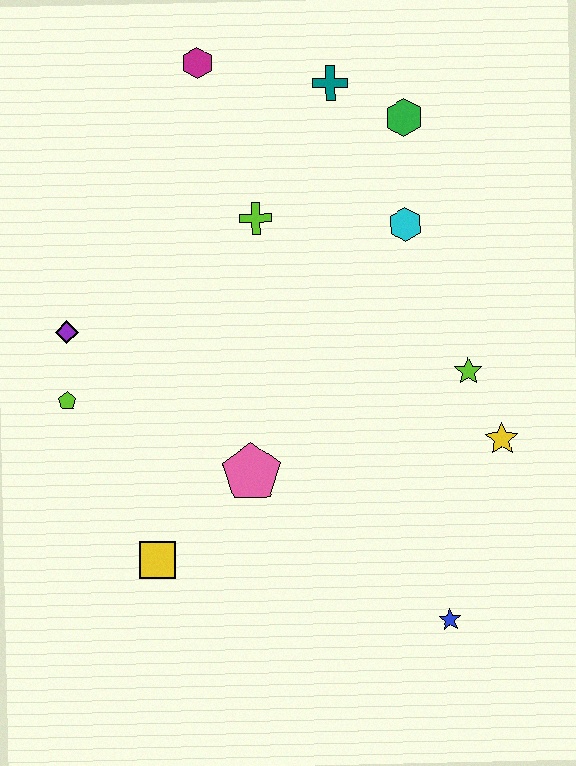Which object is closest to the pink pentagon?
The yellow square is closest to the pink pentagon.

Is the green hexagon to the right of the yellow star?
No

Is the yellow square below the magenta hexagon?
Yes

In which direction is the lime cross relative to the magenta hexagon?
The lime cross is below the magenta hexagon.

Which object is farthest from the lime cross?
The blue star is farthest from the lime cross.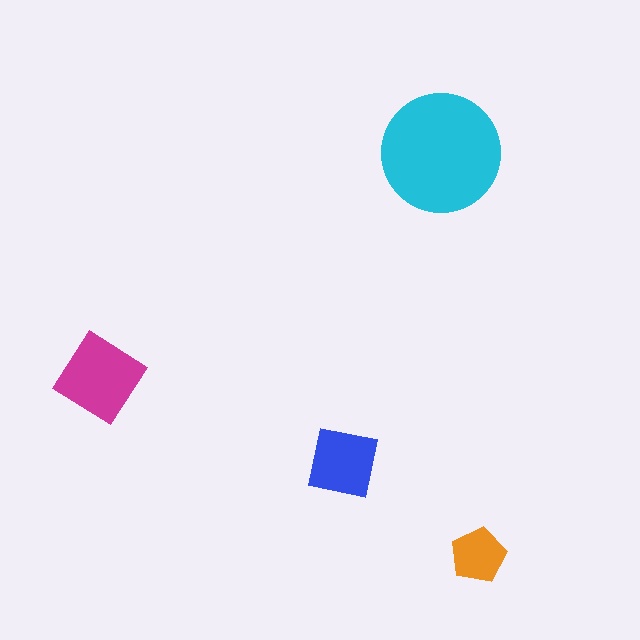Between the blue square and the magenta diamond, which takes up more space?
The magenta diamond.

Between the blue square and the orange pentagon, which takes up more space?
The blue square.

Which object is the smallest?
The orange pentagon.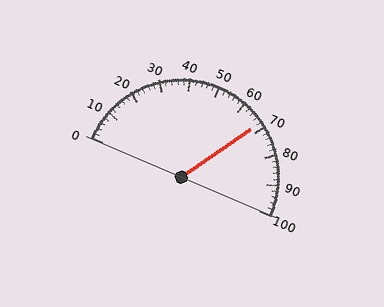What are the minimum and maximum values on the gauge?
The gauge ranges from 0 to 100.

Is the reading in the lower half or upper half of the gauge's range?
The reading is in the upper half of the range (0 to 100).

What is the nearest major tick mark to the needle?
The nearest major tick mark is 70.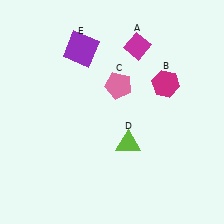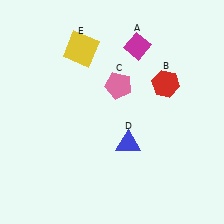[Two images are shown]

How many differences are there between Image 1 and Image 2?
There are 3 differences between the two images.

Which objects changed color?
B changed from magenta to red. D changed from lime to blue. E changed from purple to yellow.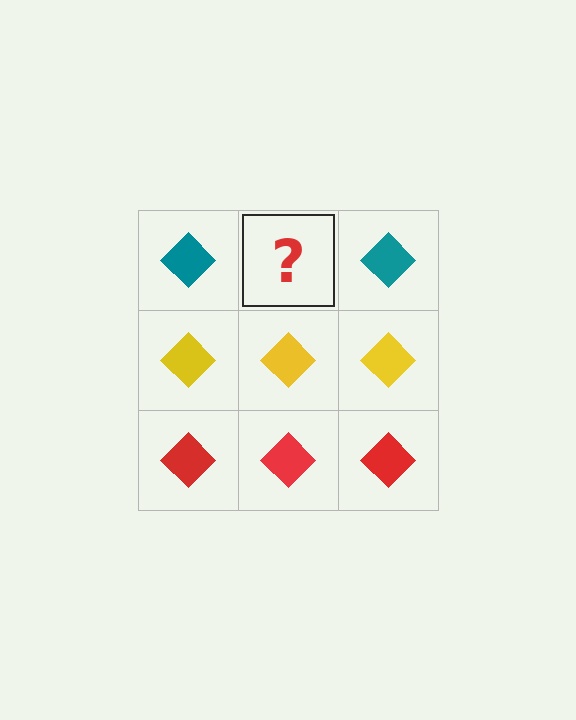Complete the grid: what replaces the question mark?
The question mark should be replaced with a teal diamond.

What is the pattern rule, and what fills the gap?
The rule is that each row has a consistent color. The gap should be filled with a teal diamond.